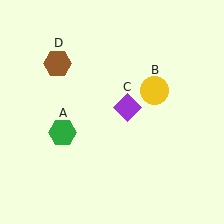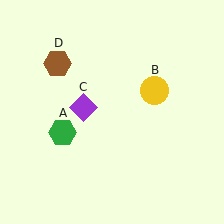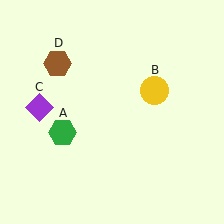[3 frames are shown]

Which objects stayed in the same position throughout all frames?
Green hexagon (object A) and yellow circle (object B) and brown hexagon (object D) remained stationary.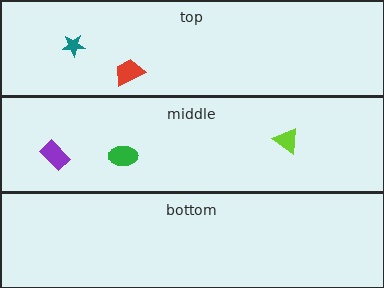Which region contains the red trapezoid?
The top region.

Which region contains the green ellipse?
The middle region.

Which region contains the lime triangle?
The middle region.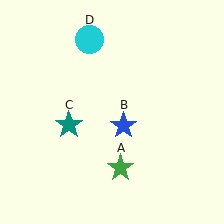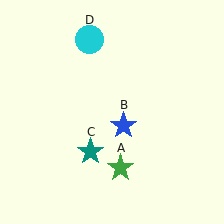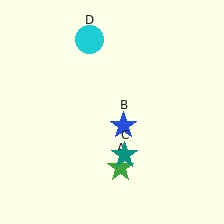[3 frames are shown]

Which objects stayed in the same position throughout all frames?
Green star (object A) and blue star (object B) and cyan circle (object D) remained stationary.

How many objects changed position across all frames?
1 object changed position: teal star (object C).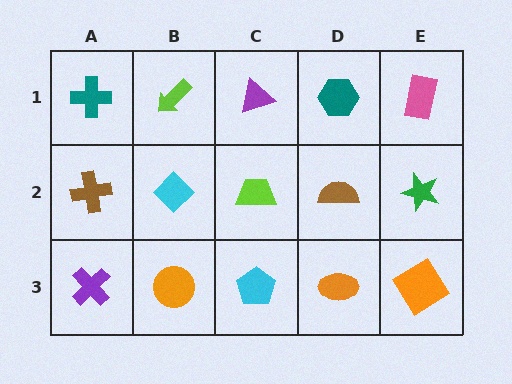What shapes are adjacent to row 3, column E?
A green star (row 2, column E), an orange ellipse (row 3, column D).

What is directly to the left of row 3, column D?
A cyan pentagon.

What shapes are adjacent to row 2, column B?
A lime arrow (row 1, column B), an orange circle (row 3, column B), a brown cross (row 2, column A), a lime trapezoid (row 2, column C).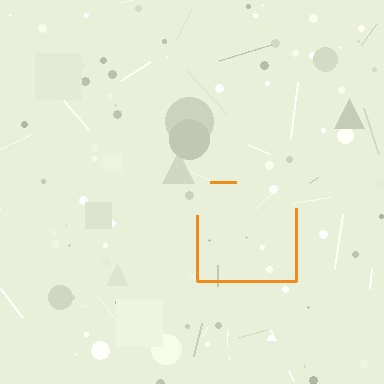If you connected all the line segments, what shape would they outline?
They would outline a square.